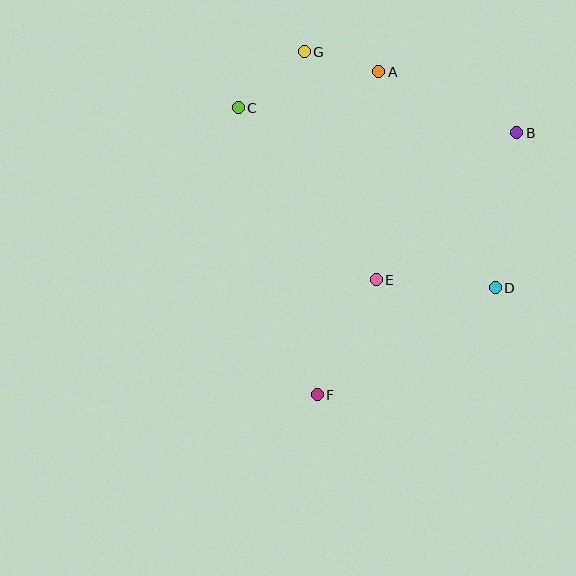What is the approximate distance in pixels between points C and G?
The distance between C and G is approximately 86 pixels.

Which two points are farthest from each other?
Points F and G are farthest from each other.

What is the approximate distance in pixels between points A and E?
The distance between A and E is approximately 208 pixels.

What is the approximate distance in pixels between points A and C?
The distance between A and C is approximately 145 pixels.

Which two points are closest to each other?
Points A and G are closest to each other.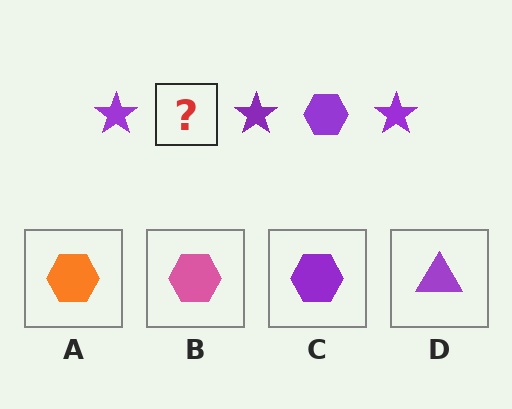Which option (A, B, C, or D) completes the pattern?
C.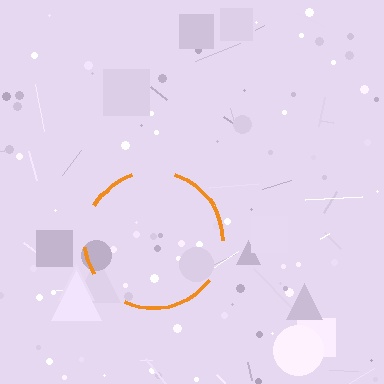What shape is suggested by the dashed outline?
The dashed outline suggests a circle.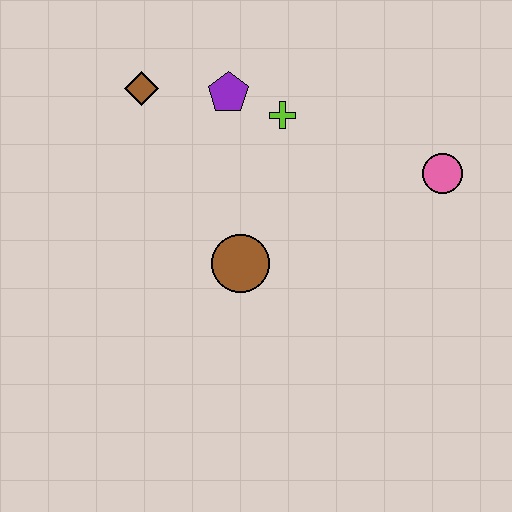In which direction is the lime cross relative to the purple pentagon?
The lime cross is to the right of the purple pentagon.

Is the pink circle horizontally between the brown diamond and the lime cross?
No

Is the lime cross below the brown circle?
No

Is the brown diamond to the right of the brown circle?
No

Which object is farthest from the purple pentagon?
The pink circle is farthest from the purple pentagon.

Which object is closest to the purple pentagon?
The lime cross is closest to the purple pentagon.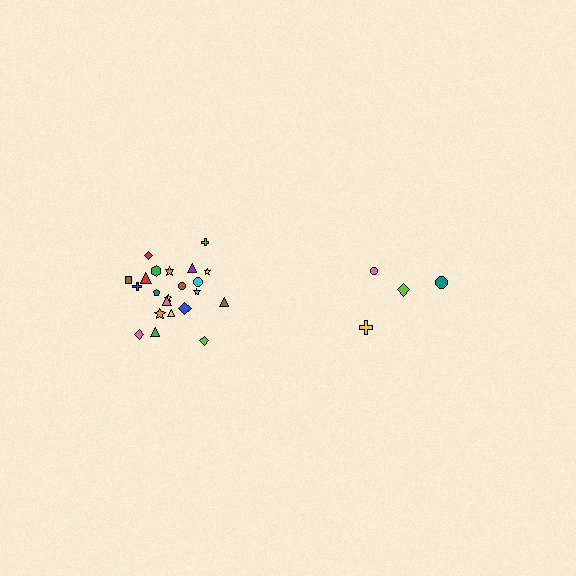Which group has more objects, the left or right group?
The left group.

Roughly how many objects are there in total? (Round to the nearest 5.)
Roughly 25 objects in total.